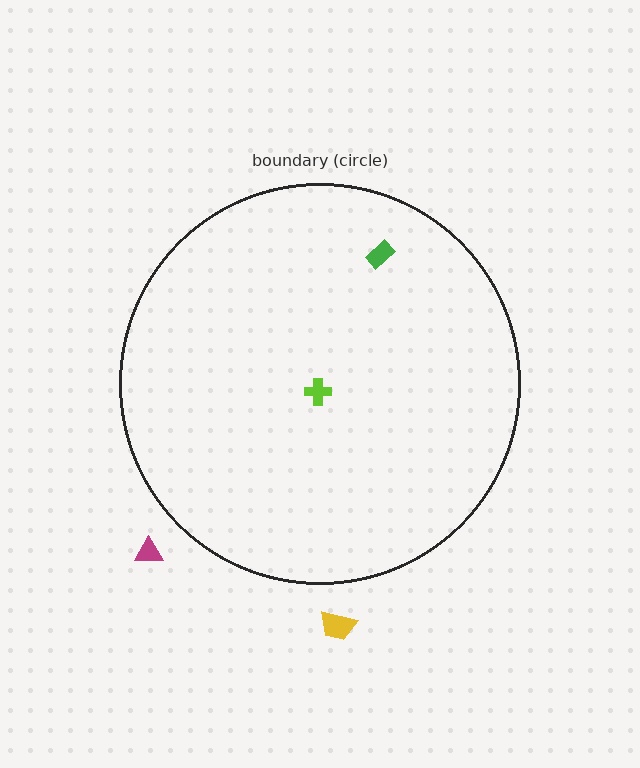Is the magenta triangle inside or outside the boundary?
Outside.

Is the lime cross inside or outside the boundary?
Inside.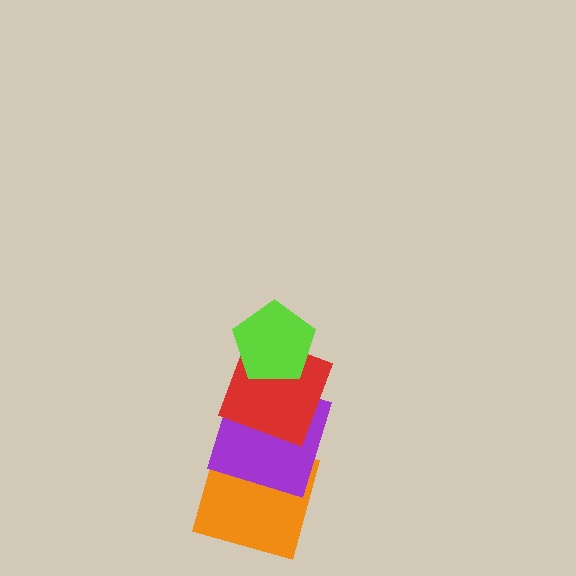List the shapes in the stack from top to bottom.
From top to bottom: the lime pentagon, the red square, the purple square, the orange square.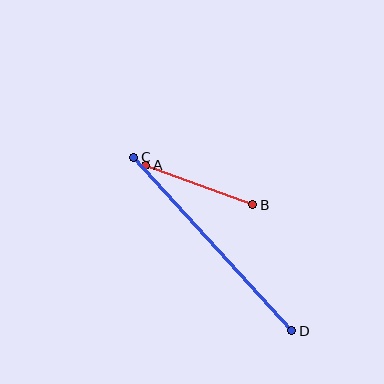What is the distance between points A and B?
The distance is approximately 114 pixels.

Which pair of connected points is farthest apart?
Points C and D are farthest apart.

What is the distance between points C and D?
The distance is approximately 235 pixels.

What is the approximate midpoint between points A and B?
The midpoint is at approximately (199, 185) pixels.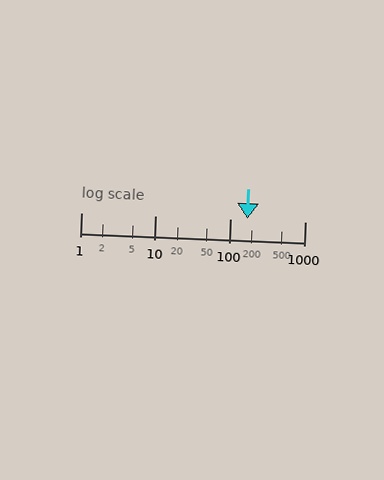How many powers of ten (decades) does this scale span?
The scale spans 3 decades, from 1 to 1000.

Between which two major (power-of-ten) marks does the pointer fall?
The pointer is between 100 and 1000.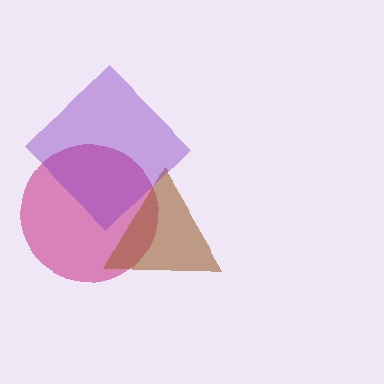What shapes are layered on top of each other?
The layered shapes are: a magenta circle, a brown triangle, a purple diamond.